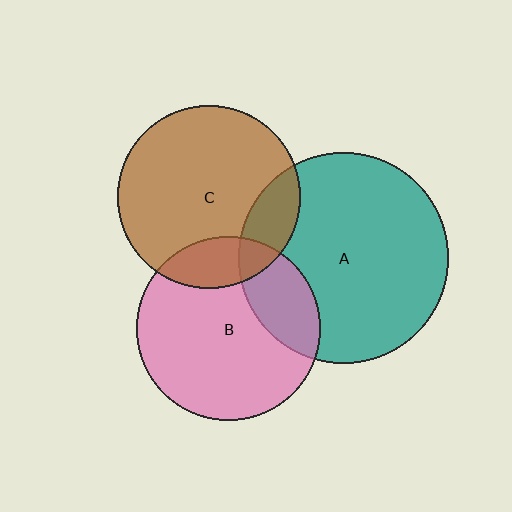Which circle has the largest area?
Circle A (teal).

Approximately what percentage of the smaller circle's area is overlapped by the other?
Approximately 15%.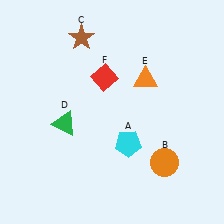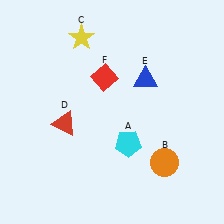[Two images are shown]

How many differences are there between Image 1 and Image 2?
There are 3 differences between the two images.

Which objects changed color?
C changed from brown to yellow. D changed from green to red. E changed from orange to blue.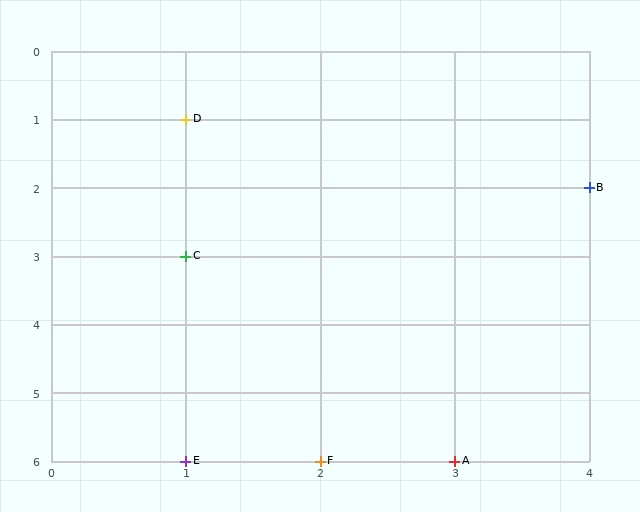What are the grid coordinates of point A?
Point A is at grid coordinates (3, 6).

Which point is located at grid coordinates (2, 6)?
Point F is at (2, 6).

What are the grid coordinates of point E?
Point E is at grid coordinates (1, 6).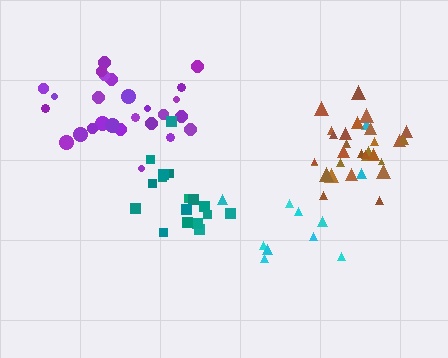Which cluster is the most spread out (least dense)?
Cyan.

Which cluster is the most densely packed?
Brown.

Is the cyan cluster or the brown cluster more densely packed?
Brown.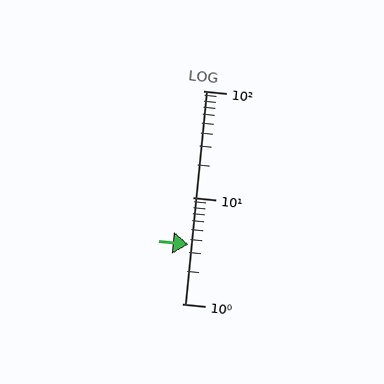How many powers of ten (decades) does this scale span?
The scale spans 2 decades, from 1 to 100.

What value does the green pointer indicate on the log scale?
The pointer indicates approximately 3.6.